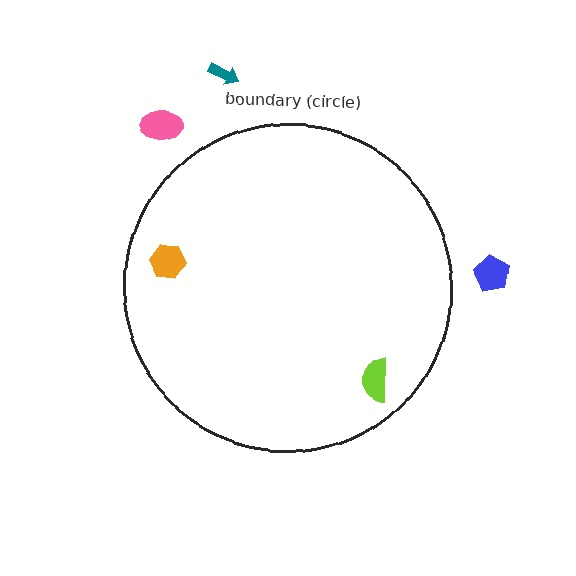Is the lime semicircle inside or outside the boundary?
Inside.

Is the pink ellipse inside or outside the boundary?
Outside.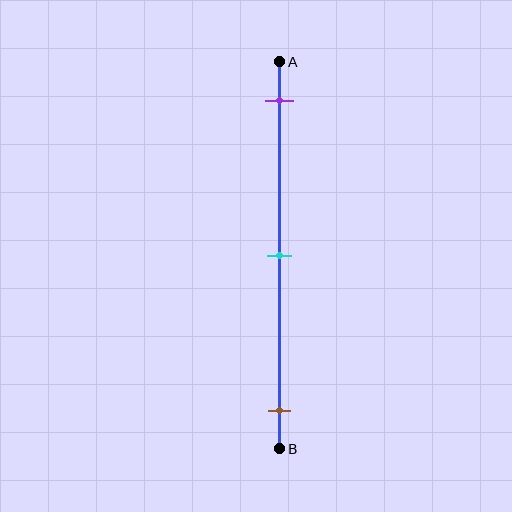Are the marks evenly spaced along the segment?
Yes, the marks are approximately evenly spaced.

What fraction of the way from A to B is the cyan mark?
The cyan mark is approximately 50% (0.5) of the way from A to B.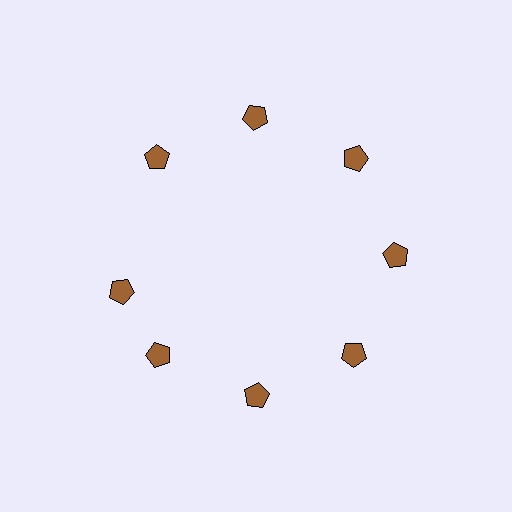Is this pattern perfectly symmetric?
No. The 8 brown pentagons are arranged in a ring, but one element near the 9 o'clock position is rotated out of alignment along the ring, breaking the 8-fold rotational symmetry.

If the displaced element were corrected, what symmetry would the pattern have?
It would have 8-fold rotational symmetry — the pattern would map onto itself every 45 degrees.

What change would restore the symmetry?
The symmetry would be restored by rotating it back into even spacing with its neighbors so that all 8 pentagons sit at equal angles and equal distance from the center.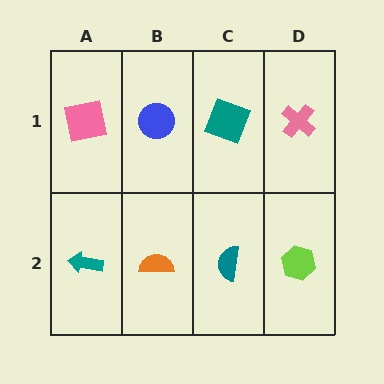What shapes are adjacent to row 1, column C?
A teal semicircle (row 2, column C), a blue circle (row 1, column B), a pink cross (row 1, column D).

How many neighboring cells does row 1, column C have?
3.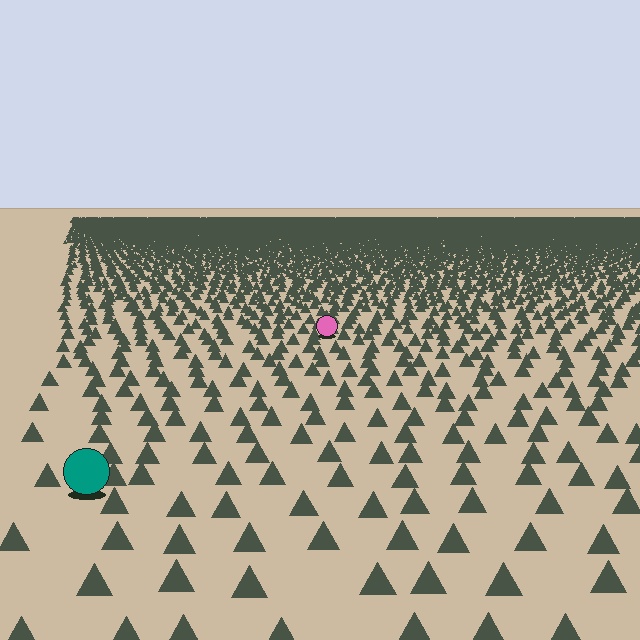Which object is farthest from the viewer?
The pink circle is farthest from the viewer. It appears smaller and the ground texture around it is denser.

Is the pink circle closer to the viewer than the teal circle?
No. The teal circle is closer — you can tell from the texture gradient: the ground texture is coarser near it.